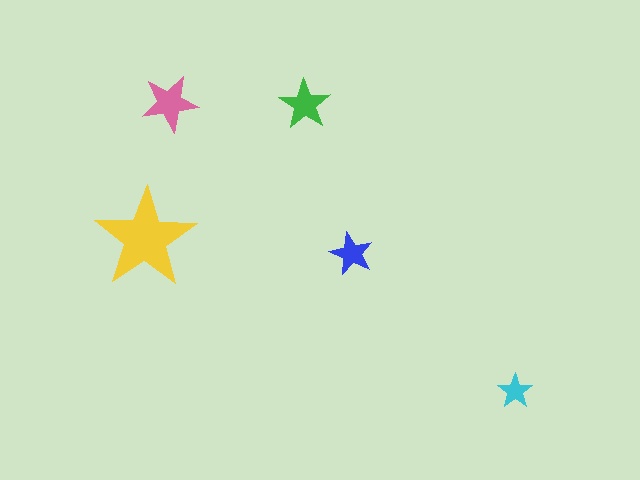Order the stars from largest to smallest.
the yellow one, the pink one, the green one, the blue one, the cyan one.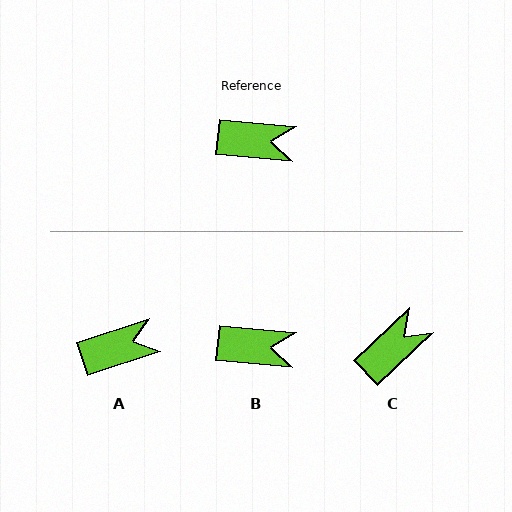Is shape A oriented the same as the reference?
No, it is off by about 23 degrees.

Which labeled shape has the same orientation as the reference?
B.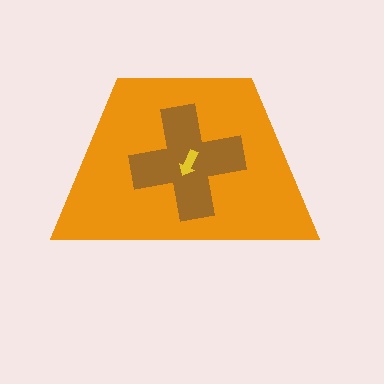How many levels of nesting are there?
3.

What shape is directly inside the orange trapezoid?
The brown cross.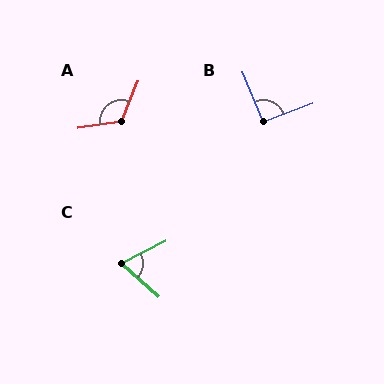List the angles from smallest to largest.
C (69°), B (92°), A (121°).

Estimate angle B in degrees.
Approximately 92 degrees.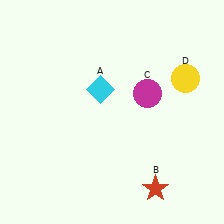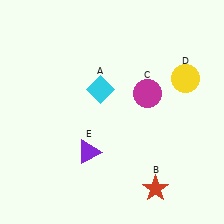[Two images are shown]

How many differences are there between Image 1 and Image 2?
There is 1 difference between the two images.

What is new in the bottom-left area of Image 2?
A purple triangle (E) was added in the bottom-left area of Image 2.